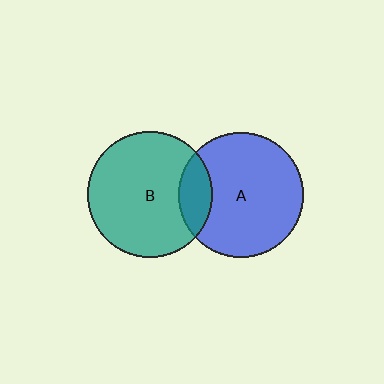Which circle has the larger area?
Circle B (teal).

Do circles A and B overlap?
Yes.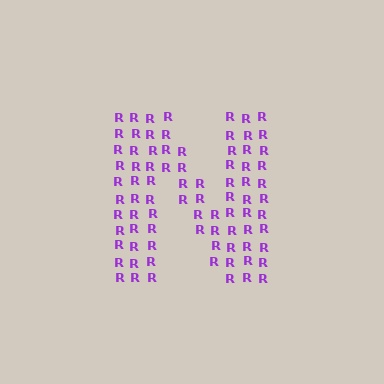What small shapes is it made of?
It is made of small letter R's.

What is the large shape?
The large shape is the letter N.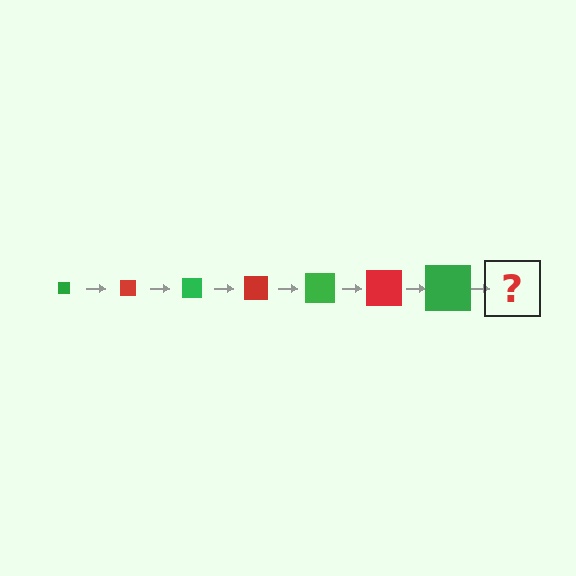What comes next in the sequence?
The next element should be a red square, larger than the previous one.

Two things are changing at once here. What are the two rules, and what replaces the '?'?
The two rules are that the square grows larger each step and the color cycles through green and red. The '?' should be a red square, larger than the previous one.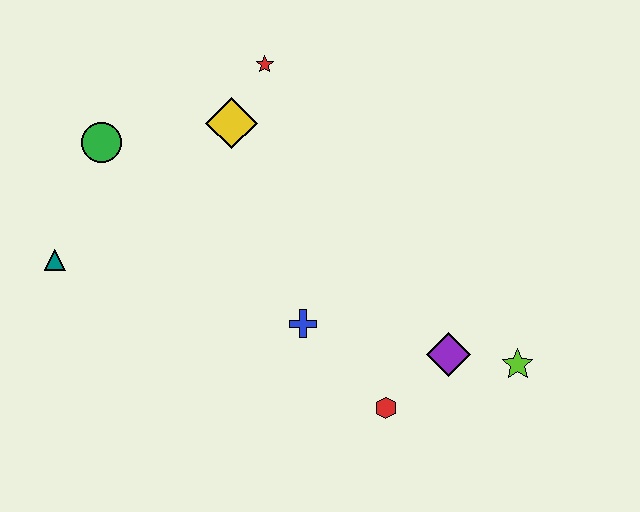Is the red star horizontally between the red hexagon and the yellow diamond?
Yes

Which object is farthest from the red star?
The lime star is farthest from the red star.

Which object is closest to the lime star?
The purple diamond is closest to the lime star.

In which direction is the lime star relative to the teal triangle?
The lime star is to the right of the teal triangle.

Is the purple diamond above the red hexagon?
Yes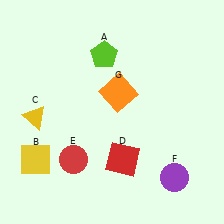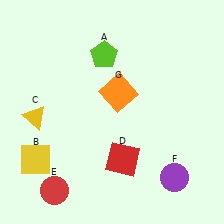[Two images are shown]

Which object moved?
The red circle (E) moved down.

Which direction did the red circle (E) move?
The red circle (E) moved down.